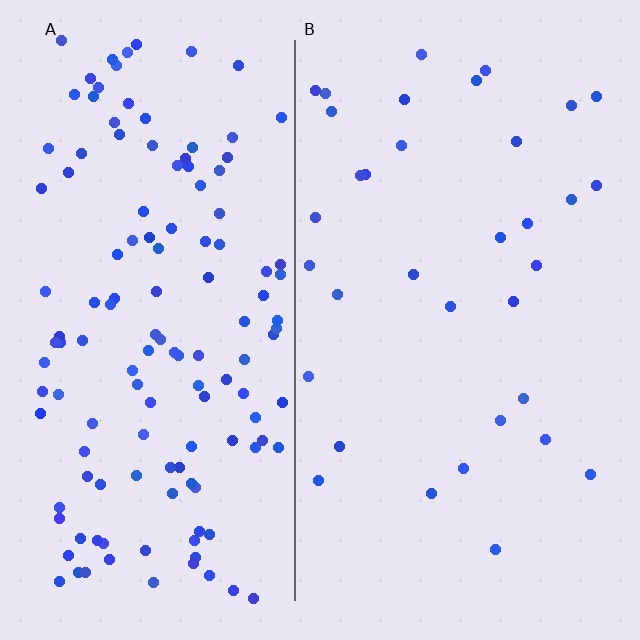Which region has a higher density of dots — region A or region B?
A (the left).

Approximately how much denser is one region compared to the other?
Approximately 4.0× — region A over region B.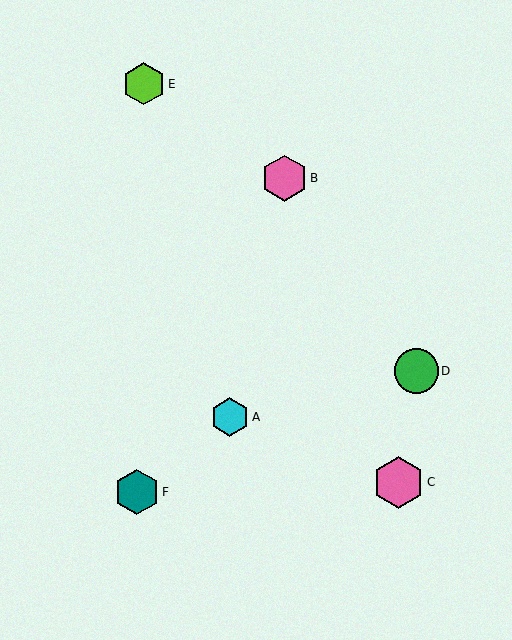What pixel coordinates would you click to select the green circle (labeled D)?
Click at (416, 371) to select the green circle D.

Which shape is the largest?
The pink hexagon (labeled C) is the largest.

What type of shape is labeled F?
Shape F is a teal hexagon.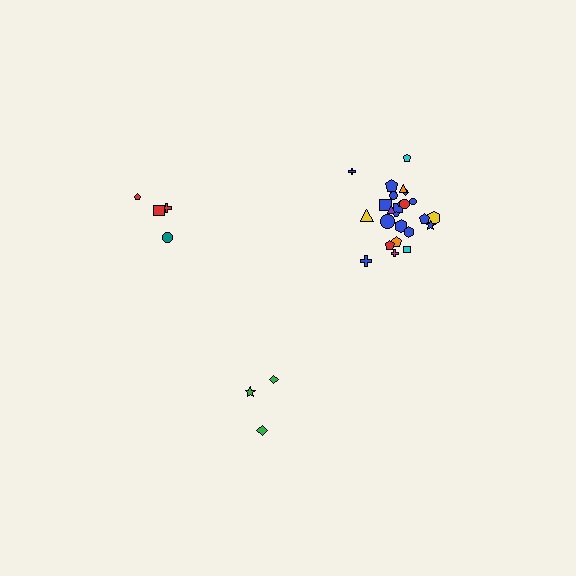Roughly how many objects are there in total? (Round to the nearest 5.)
Roughly 30 objects in total.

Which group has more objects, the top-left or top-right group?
The top-right group.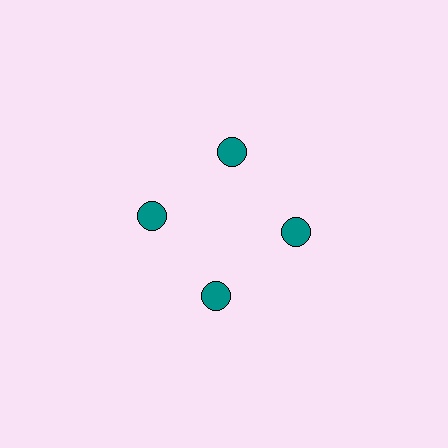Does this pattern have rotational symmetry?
Yes, this pattern has 4-fold rotational symmetry. It looks the same after rotating 90 degrees around the center.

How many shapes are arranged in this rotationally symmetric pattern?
There are 4 shapes, arranged in 4 groups of 1.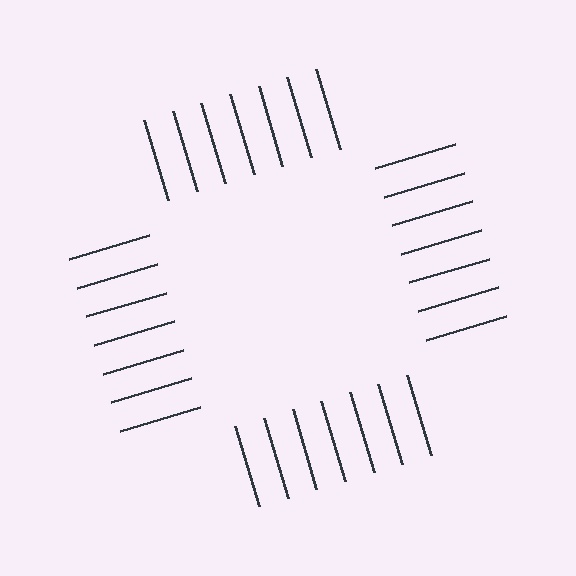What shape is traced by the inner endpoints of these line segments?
An illusory square — the line segments terminate on its edges but no continuous stroke is drawn.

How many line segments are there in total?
28 — 7 along each of the 4 edges.